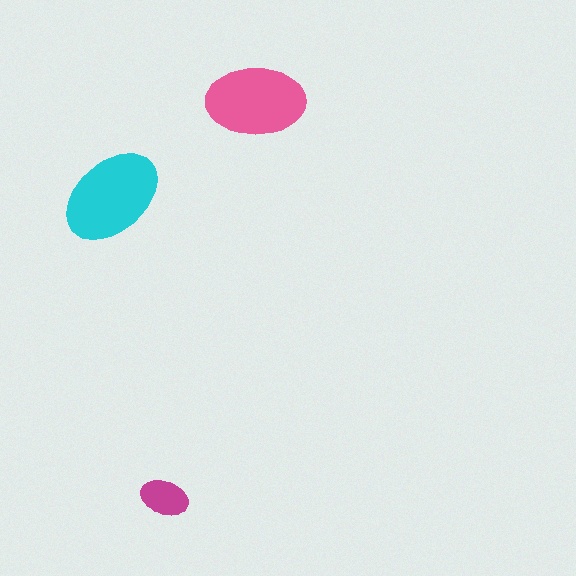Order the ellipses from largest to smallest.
the cyan one, the pink one, the magenta one.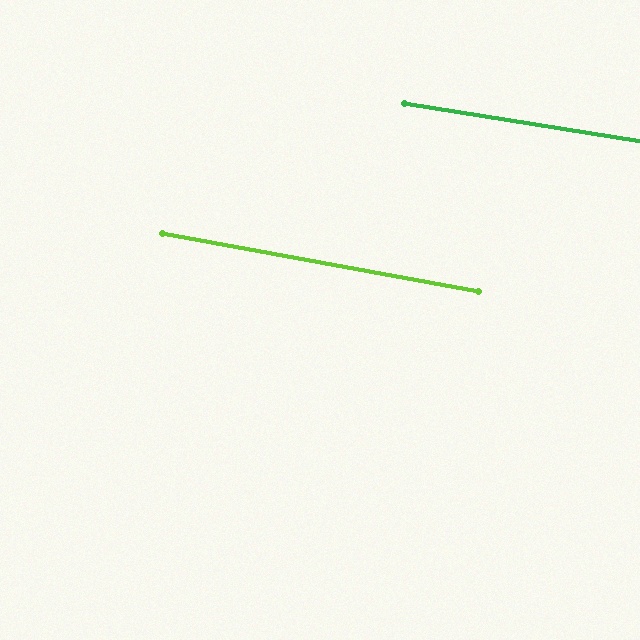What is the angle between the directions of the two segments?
Approximately 1 degree.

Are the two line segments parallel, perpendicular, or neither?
Parallel — their directions differ by only 1.4°.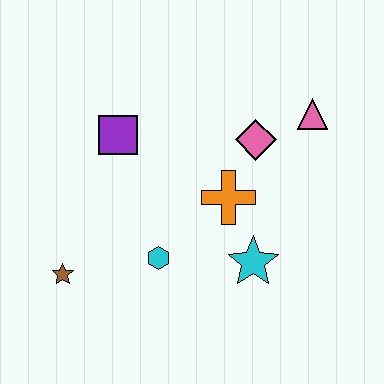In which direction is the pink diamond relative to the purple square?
The pink diamond is to the right of the purple square.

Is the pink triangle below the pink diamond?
No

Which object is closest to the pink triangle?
The pink diamond is closest to the pink triangle.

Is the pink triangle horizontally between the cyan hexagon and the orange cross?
No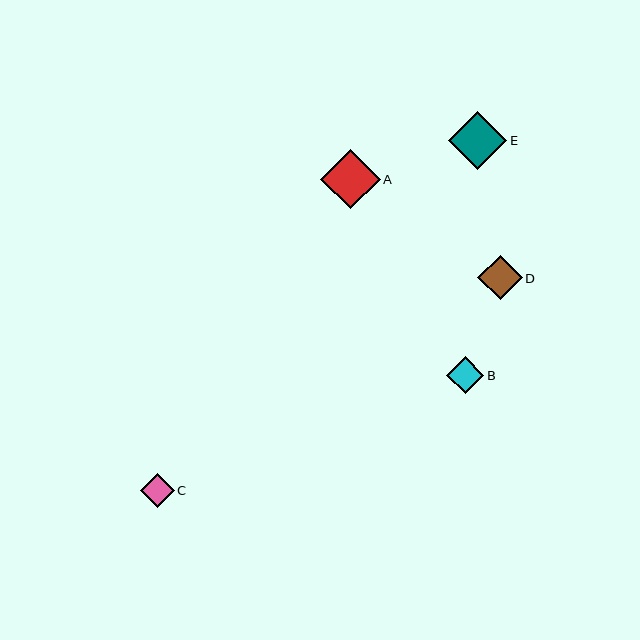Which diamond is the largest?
Diamond A is the largest with a size of approximately 59 pixels.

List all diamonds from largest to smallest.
From largest to smallest: A, E, D, B, C.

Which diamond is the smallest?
Diamond C is the smallest with a size of approximately 34 pixels.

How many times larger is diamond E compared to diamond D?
Diamond E is approximately 1.3 times the size of diamond D.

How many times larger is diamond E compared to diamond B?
Diamond E is approximately 1.6 times the size of diamond B.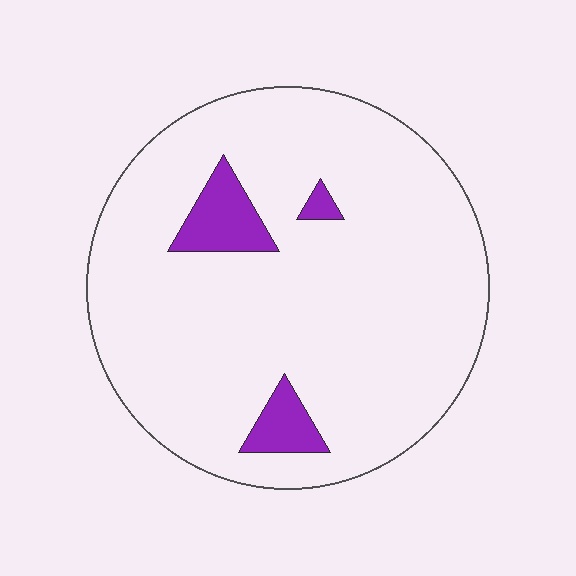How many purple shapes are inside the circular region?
3.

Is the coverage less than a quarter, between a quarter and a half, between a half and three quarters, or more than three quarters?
Less than a quarter.